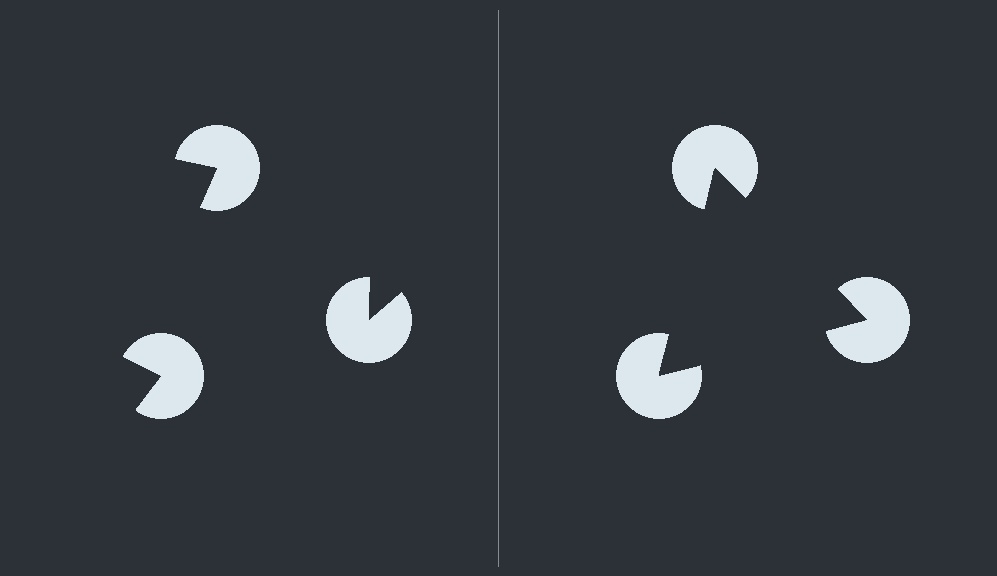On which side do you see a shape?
An illusory triangle appears on the right side. On the left side the wedge cuts are rotated, so no coherent shape forms.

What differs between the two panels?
The pac-man discs are positioned identically on both sides; only the wedge orientations differ. On the right they align to a triangle; on the left they are misaligned.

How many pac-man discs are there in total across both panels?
6 — 3 on each side.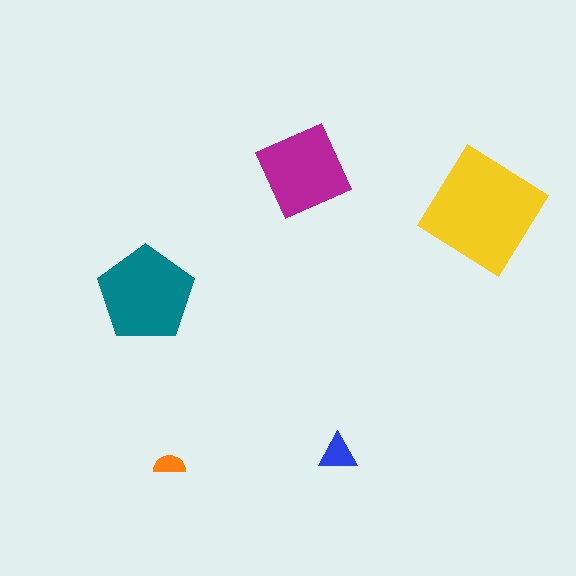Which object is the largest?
The yellow diamond.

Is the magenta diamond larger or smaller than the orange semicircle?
Larger.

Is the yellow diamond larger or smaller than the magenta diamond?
Larger.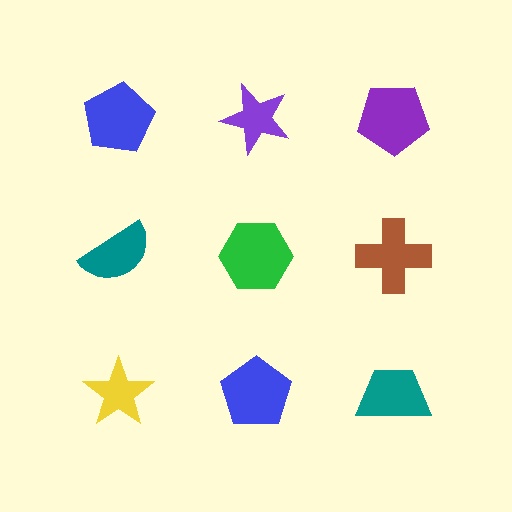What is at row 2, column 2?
A green hexagon.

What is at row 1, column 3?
A purple pentagon.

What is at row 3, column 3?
A teal trapezoid.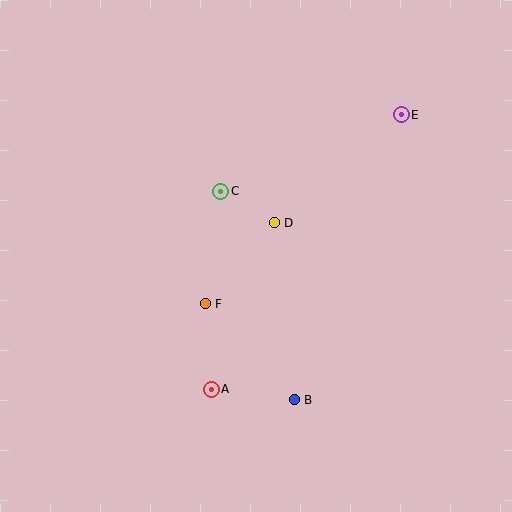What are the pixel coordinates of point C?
Point C is at (221, 191).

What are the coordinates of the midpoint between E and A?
The midpoint between E and A is at (306, 252).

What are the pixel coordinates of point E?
Point E is at (401, 115).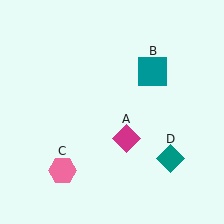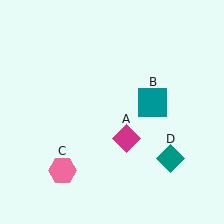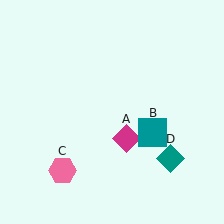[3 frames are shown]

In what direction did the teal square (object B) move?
The teal square (object B) moved down.